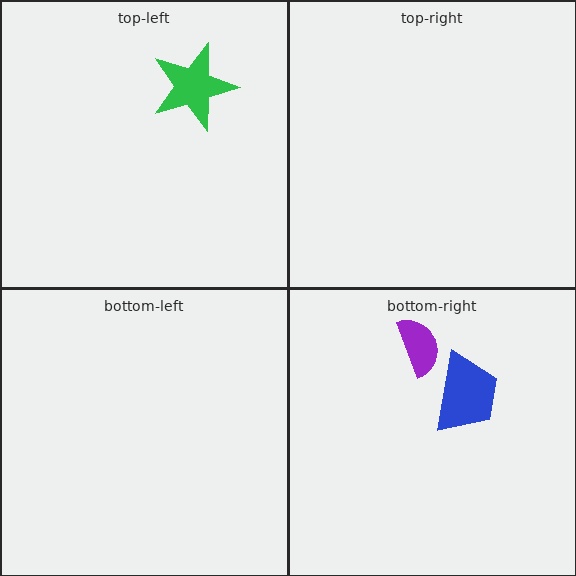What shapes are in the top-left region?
The green star.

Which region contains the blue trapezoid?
The bottom-right region.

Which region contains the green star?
The top-left region.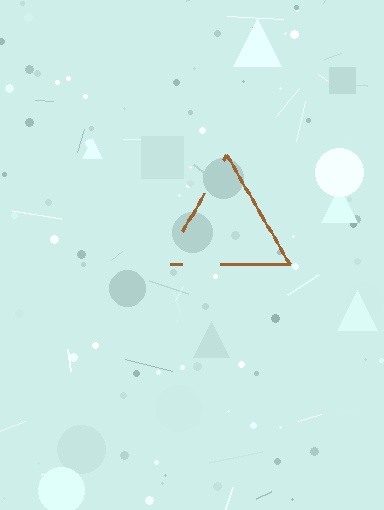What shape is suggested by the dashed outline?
The dashed outline suggests a triangle.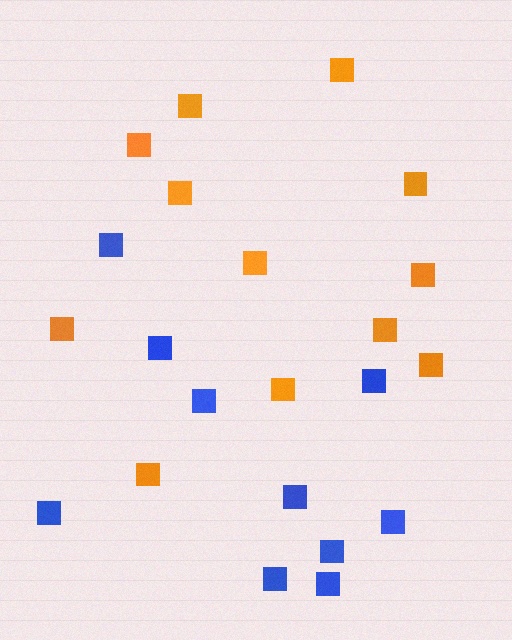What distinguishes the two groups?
There are 2 groups: one group of orange squares (12) and one group of blue squares (10).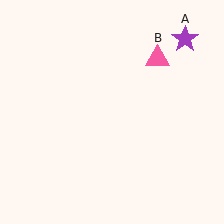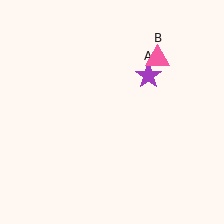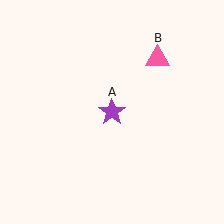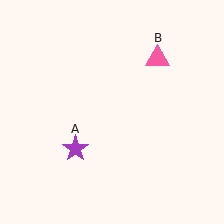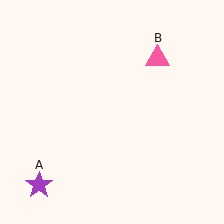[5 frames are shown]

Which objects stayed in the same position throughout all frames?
Pink triangle (object B) remained stationary.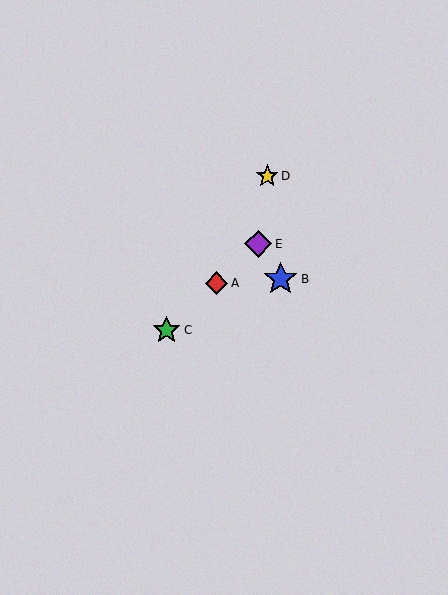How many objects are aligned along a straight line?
3 objects (A, C, E) are aligned along a straight line.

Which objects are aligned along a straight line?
Objects A, C, E are aligned along a straight line.